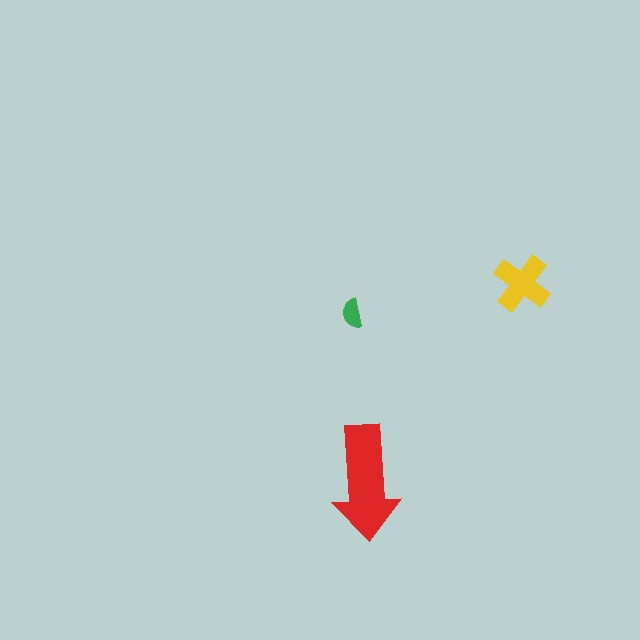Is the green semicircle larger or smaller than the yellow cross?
Smaller.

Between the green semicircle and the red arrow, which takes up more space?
The red arrow.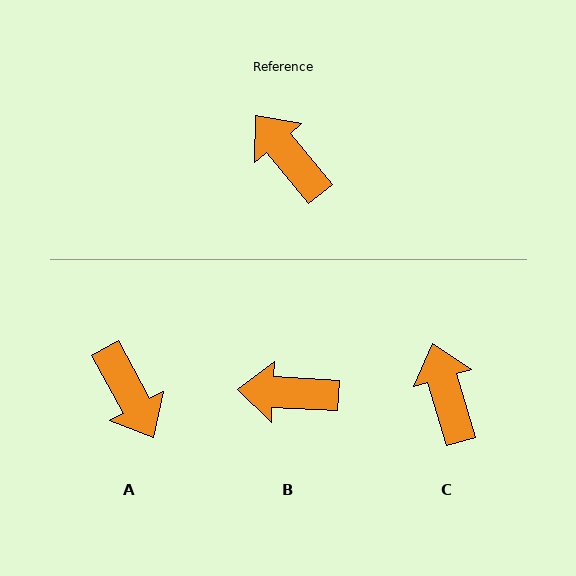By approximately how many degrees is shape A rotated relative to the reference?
Approximately 169 degrees counter-clockwise.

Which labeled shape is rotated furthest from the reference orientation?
A, about 169 degrees away.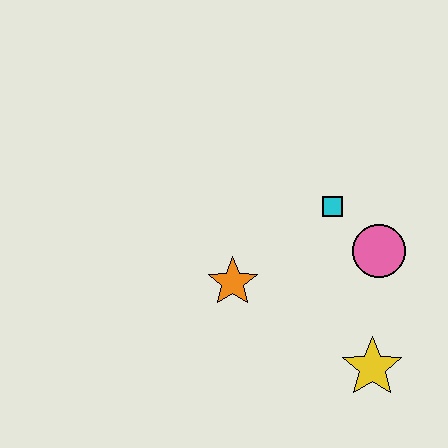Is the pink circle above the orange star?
Yes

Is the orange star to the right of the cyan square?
No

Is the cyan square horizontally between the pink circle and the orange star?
Yes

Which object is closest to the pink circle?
The cyan square is closest to the pink circle.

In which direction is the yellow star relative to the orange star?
The yellow star is to the right of the orange star.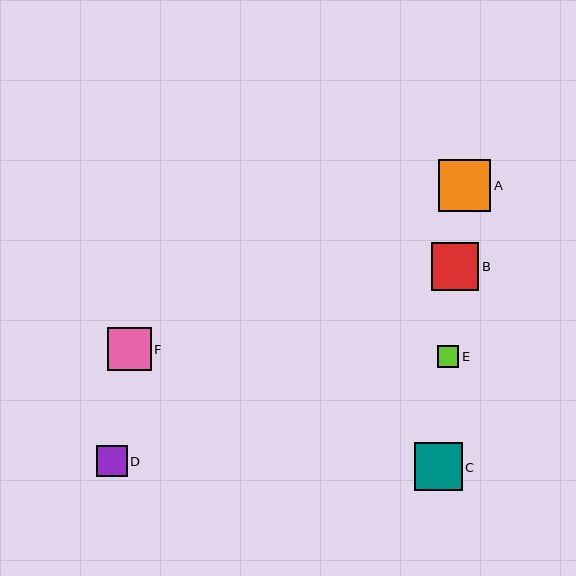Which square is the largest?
Square A is the largest with a size of approximately 52 pixels.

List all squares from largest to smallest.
From largest to smallest: A, C, B, F, D, E.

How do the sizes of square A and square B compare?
Square A and square B are approximately the same size.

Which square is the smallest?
Square E is the smallest with a size of approximately 22 pixels.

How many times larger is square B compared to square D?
Square B is approximately 1.6 times the size of square D.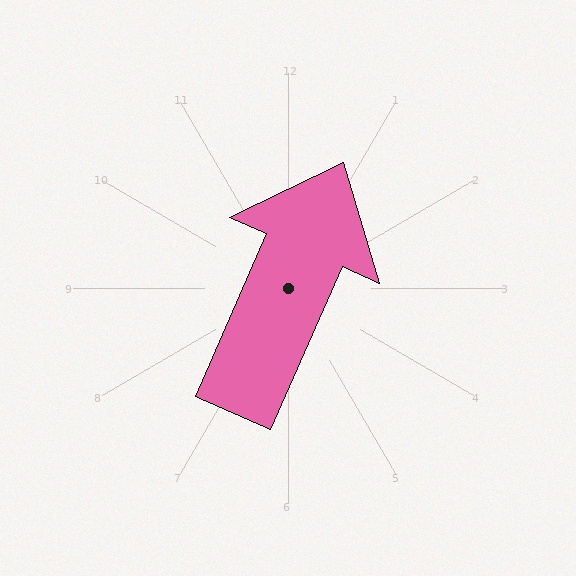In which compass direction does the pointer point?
Northeast.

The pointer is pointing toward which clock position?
Roughly 1 o'clock.